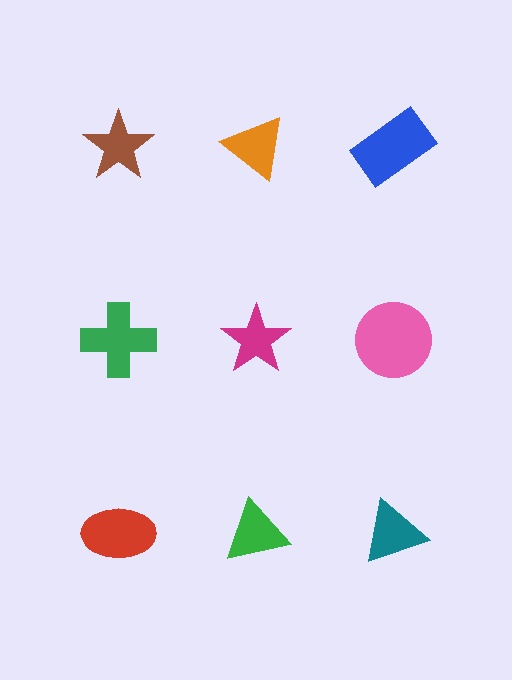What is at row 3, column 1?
A red ellipse.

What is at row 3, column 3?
A teal triangle.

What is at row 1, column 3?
A blue rectangle.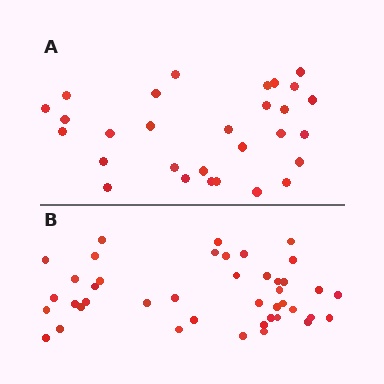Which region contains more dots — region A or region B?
Region B (the bottom region) has more dots.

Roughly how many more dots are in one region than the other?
Region B has approximately 15 more dots than region A.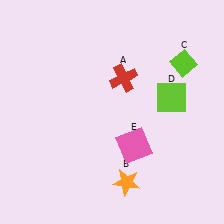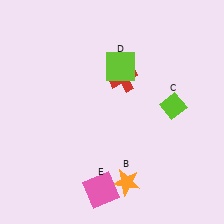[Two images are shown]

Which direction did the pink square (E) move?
The pink square (E) moved down.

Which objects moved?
The objects that moved are: the lime diamond (C), the lime square (D), the pink square (E).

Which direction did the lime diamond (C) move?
The lime diamond (C) moved down.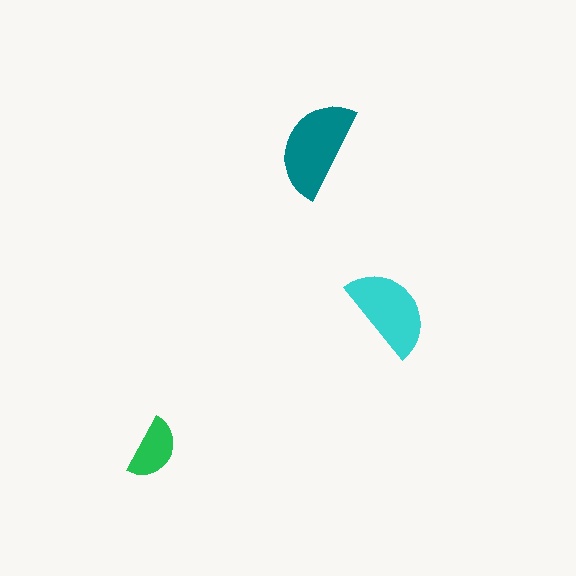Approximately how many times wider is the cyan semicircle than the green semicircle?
About 1.5 times wider.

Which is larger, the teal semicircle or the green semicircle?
The teal one.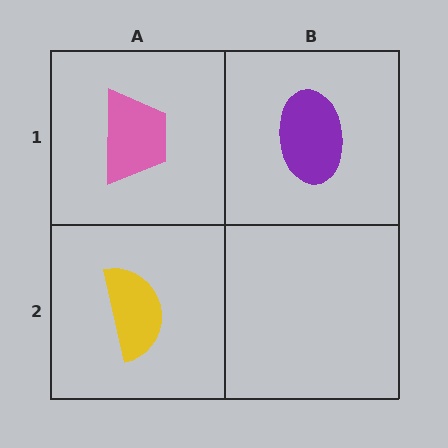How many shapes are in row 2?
1 shape.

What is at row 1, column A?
A pink trapezoid.